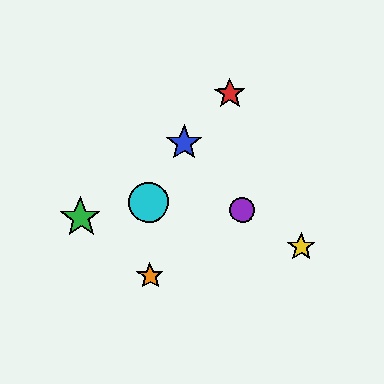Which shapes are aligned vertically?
The orange star, the cyan circle are aligned vertically.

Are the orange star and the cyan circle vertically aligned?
Yes, both are at x≈150.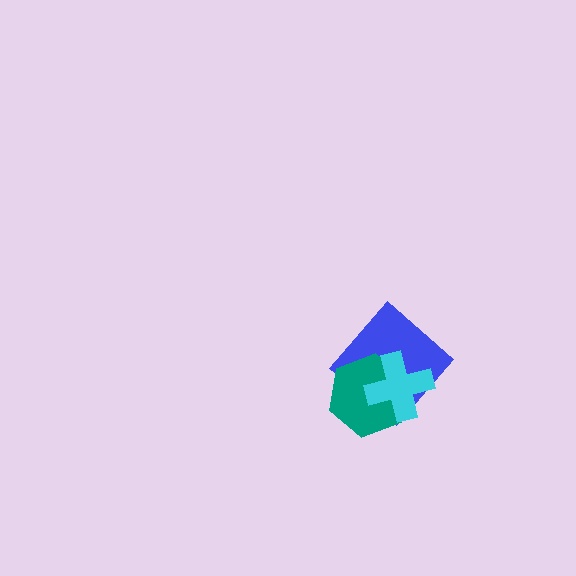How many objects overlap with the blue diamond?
2 objects overlap with the blue diamond.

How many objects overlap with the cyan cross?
2 objects overlap with the cyan cross.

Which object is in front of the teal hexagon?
The cyan cross is in front of the teal hexagon.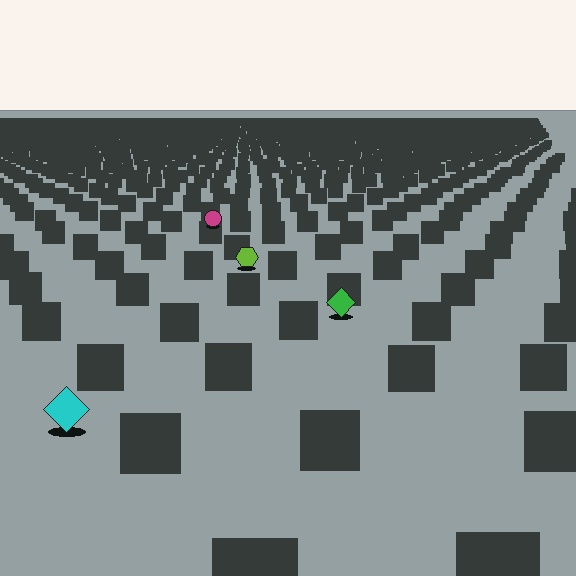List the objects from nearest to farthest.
From nearest to farthest: the cyan diamond, the green diamond, the lime hexagon, the magenta circle.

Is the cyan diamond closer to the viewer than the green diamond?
Yes. The cyan diamond is closer — you can tell from the texture gradient: the ground texture is coarser near it.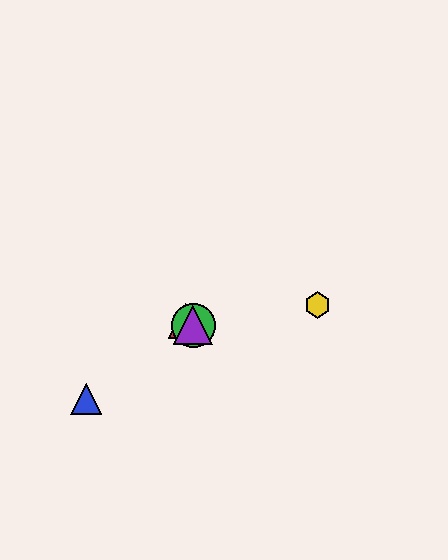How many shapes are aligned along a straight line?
3 shapes (the red triangle, the green circle, the purple triangle) are aligned along a straight line.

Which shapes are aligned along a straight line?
The red triangle, the green circle, the purple triangle are aligned along a straight line.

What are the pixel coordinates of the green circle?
The green circle is at (194, 325).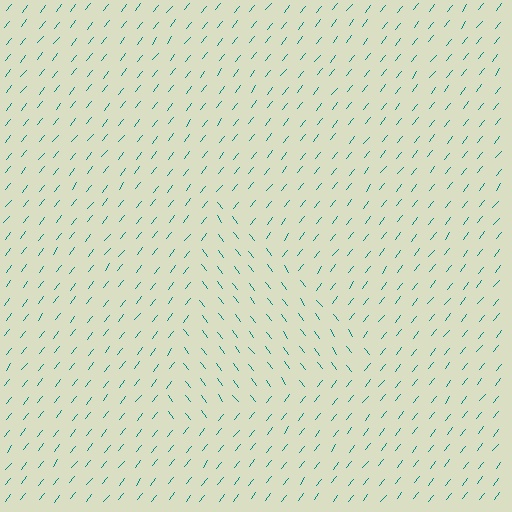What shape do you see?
I see a triangle.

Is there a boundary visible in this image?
Yes, there is a texture boundary formed by a change in line orientation.